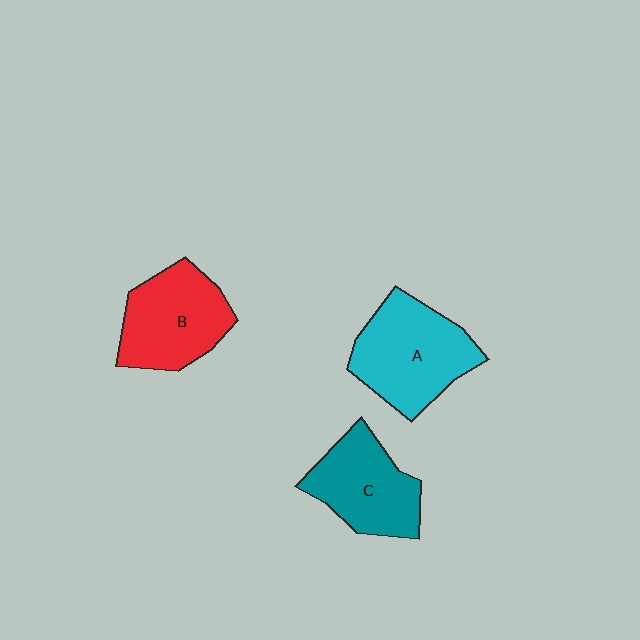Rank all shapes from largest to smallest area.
From largest to smallest: A (cyan), B (red), C (teal).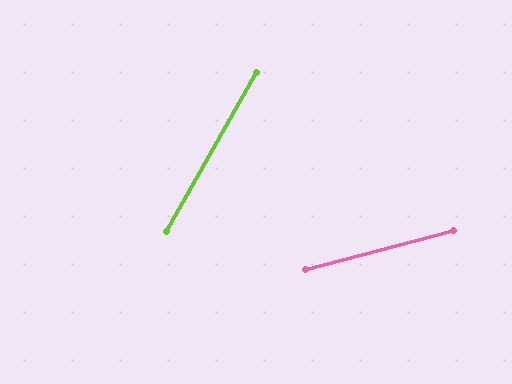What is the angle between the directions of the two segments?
Approximately 46 degrees.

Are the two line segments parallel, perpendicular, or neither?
Neither parallel nor perpendicular — they differ by about 46°.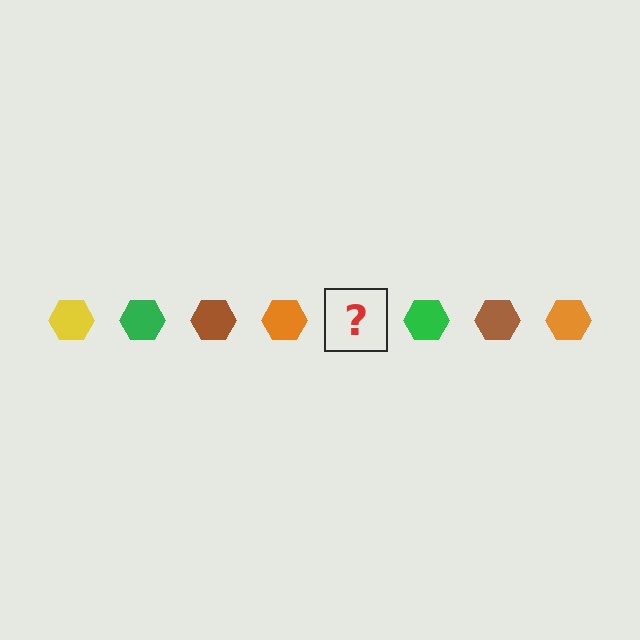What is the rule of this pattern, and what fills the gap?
The rule is that the pattern cycles through yellow, green, brown, orange hexagons. The gap should be filled with a yellow hexagon.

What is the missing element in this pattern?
The missing element is a yellow hexagon.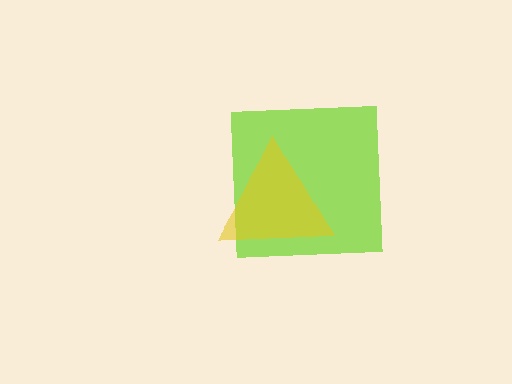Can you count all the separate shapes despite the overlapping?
Yes, there are 2 separate shapes.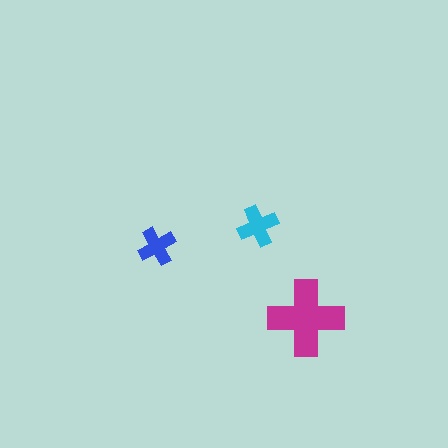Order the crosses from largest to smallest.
the magenta one, the cyan one, the blue one.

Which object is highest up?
The cyan cross is topmost.